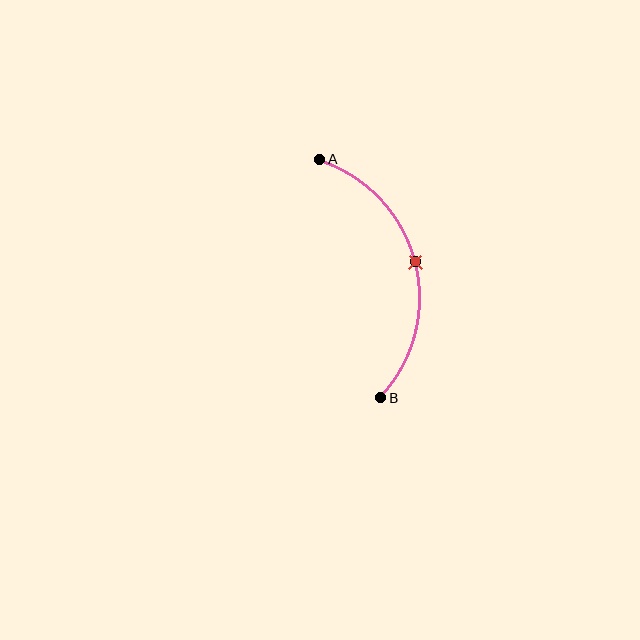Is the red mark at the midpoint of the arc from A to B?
Yes. The red mark lies on the arc at equal arc-length from both A and B — it is the arc midpoint.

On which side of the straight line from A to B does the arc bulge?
The arc bulges to the right of the straight line connecting A and B.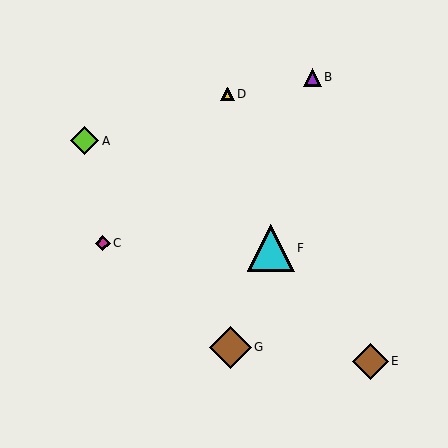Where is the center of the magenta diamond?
The center of the magenta diamond is at (103, 243).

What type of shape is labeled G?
Shape G is a brown diamond.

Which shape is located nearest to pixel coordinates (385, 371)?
The brown diamond (labeled E) at (370, 361) is nearest to that location.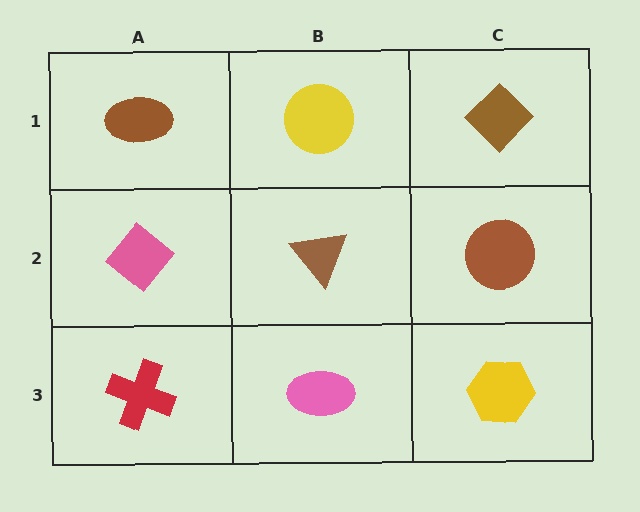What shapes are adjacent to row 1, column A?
A pink diamond (row 2, column A), a yellow circle (row 1, column B).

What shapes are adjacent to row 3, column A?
A pink diamond (row 2, column A), a pink ellipse (row 3, column B).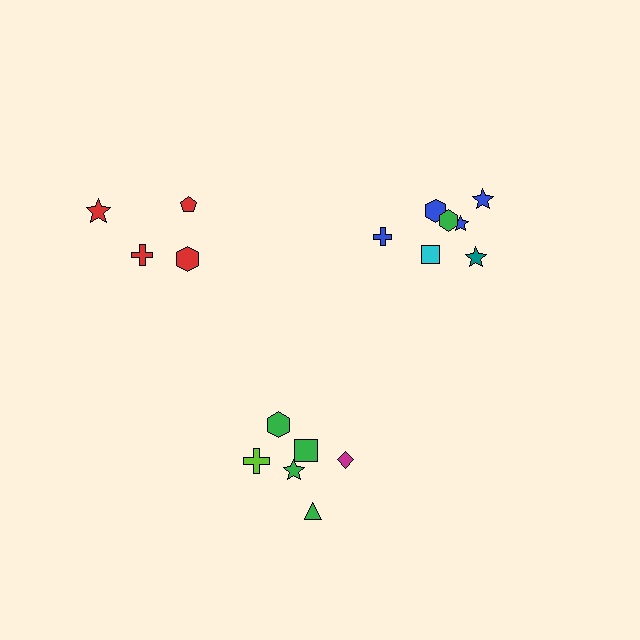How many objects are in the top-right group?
There are 7 objects.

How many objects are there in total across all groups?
There are 17 objects.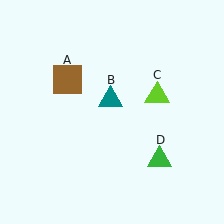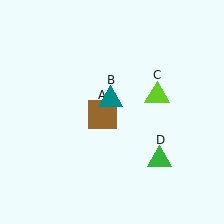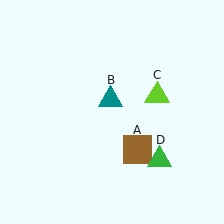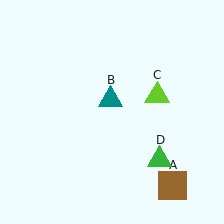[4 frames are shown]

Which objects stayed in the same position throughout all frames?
Teal triangle (object B) and lime triangle (object C) and green triangle (object D) remained stationary.